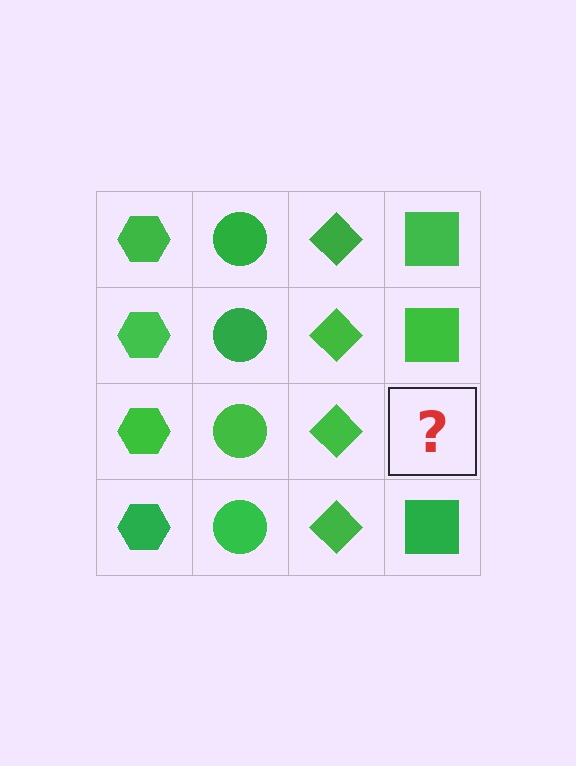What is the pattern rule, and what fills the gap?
The rule is that each column has a consistent shape. The gap should be filled with a green square.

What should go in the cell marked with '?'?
The missing cell should contain a green square.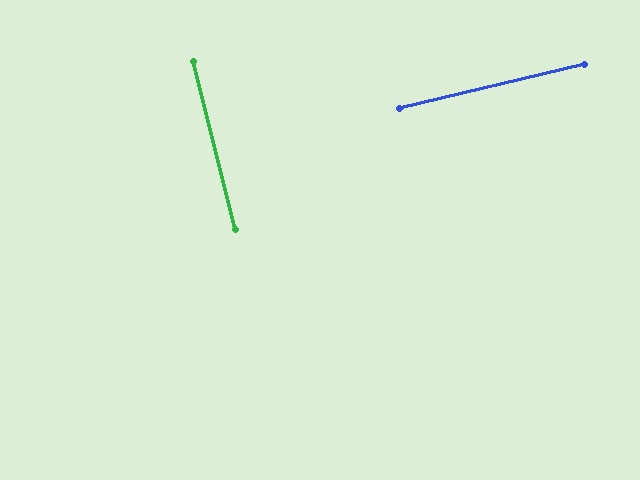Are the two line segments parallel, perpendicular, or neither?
Perpendicular — they meet at approximately 89°.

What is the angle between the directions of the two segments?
Approximately 89 degrees.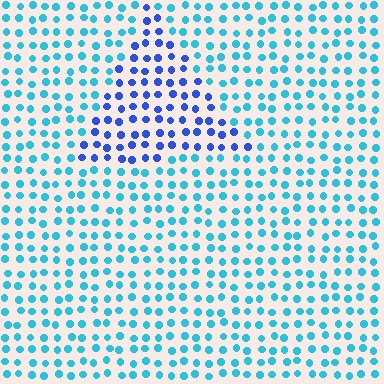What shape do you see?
I see a triangle.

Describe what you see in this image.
The image is filled with small cyan elements in a uniform arrangement. A triangle-shaped region is visible where the elements are tinted to a slightly different hue, forming a subtle color boundary.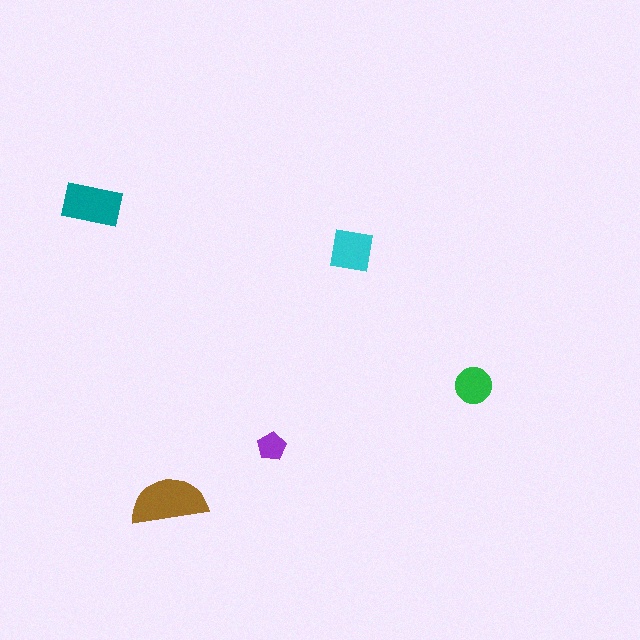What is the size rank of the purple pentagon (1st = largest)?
5th.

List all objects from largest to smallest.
The brown semicircle, the teal rectangle, the cyan square, the green circle, the purple pentagon.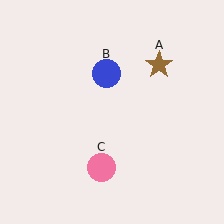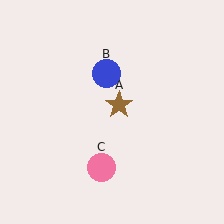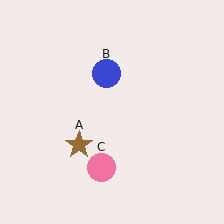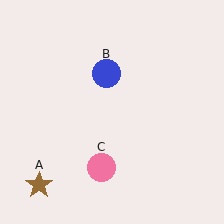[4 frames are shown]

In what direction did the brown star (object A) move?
The brown star (object A) moved down and to the left.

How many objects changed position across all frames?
1 object changed position: brown star (object A).